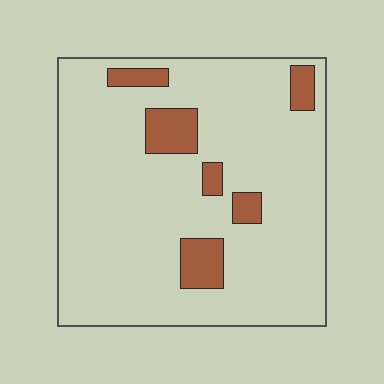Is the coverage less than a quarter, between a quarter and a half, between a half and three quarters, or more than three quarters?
Less than a quarter.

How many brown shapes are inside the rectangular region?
6.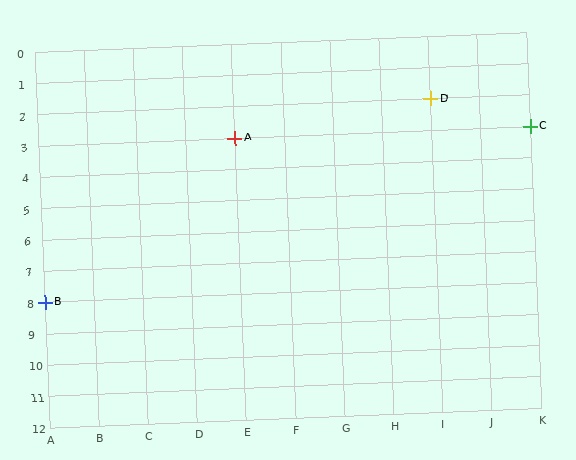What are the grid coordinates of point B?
Point B is at grid coordinates (A, 8).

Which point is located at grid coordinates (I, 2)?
Point D is at (I, 2).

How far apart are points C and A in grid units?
Points C and A are 6 columns apart.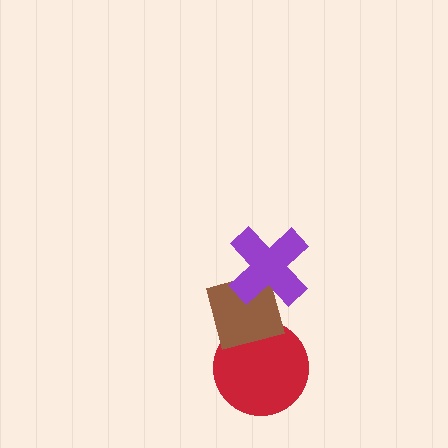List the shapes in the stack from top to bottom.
From top to bottom: the purple cross, the brown diamond, the red circle.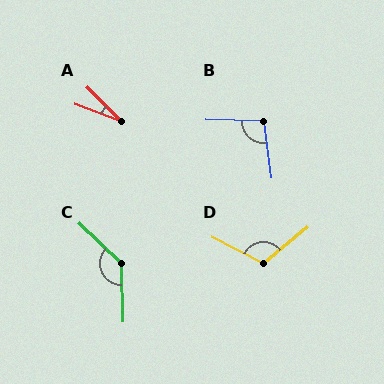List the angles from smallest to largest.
A (25°), B (98°), D (114°), C (135°).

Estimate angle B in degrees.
Approximately 98 degrees.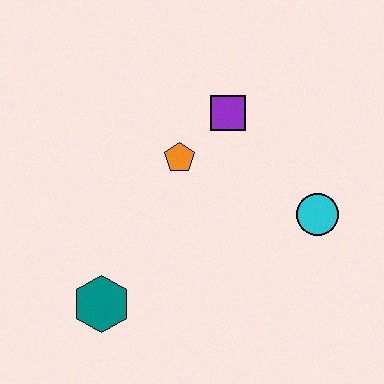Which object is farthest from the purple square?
The teal hexagon is farthest from the purple square.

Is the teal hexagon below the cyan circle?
Yes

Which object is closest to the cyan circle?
The purple square is closest to the cyan circle.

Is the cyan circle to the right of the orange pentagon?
Yes